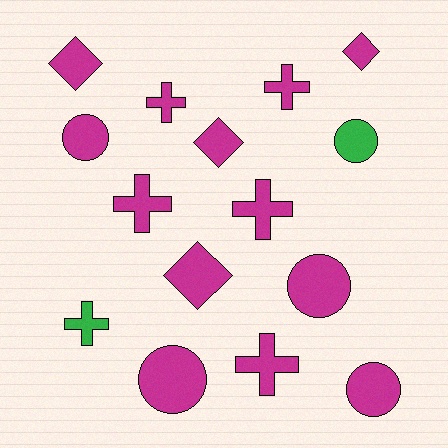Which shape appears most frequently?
Cross, with 6 objects.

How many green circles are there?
There is 1 green circle.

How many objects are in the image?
There are 15 objects.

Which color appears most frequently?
Magenta, with 13 objects.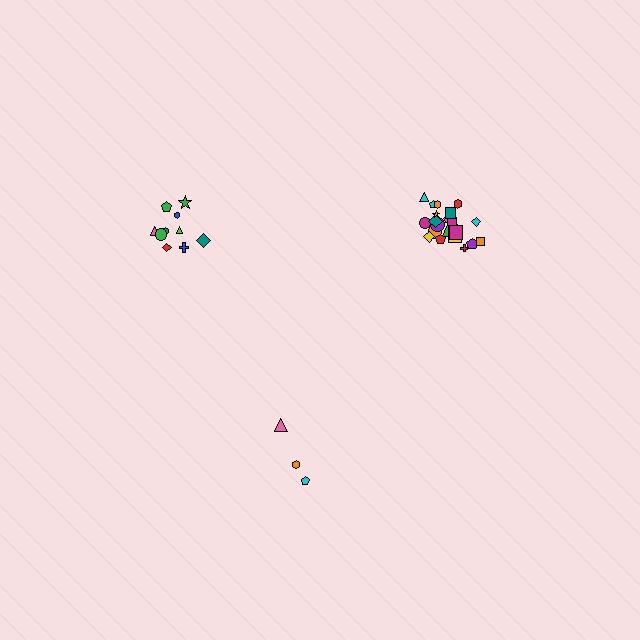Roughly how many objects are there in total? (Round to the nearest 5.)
Roughly 35 objects in total.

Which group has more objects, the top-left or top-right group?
The top-right group.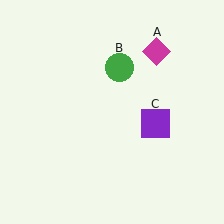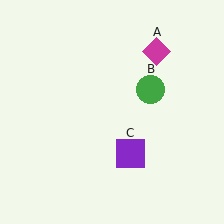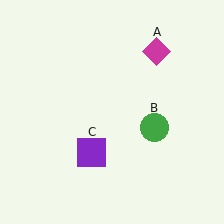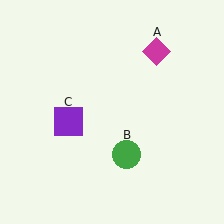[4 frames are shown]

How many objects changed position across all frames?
2 objects changed position: green circle (object B), purple square (object C).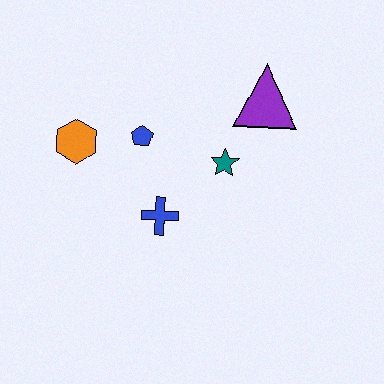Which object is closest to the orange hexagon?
The blue pentagon is closest to the orange hexagon.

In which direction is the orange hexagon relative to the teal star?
The orange hexagon is to the left of the teal star.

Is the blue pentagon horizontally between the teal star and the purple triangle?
No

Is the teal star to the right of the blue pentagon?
Yes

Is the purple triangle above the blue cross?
Yes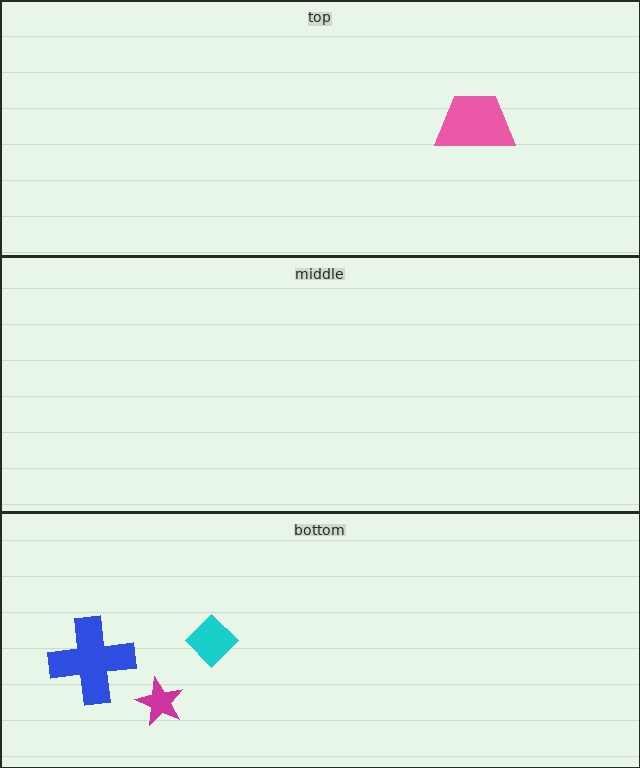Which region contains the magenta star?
The bottom region.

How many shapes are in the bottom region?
3.